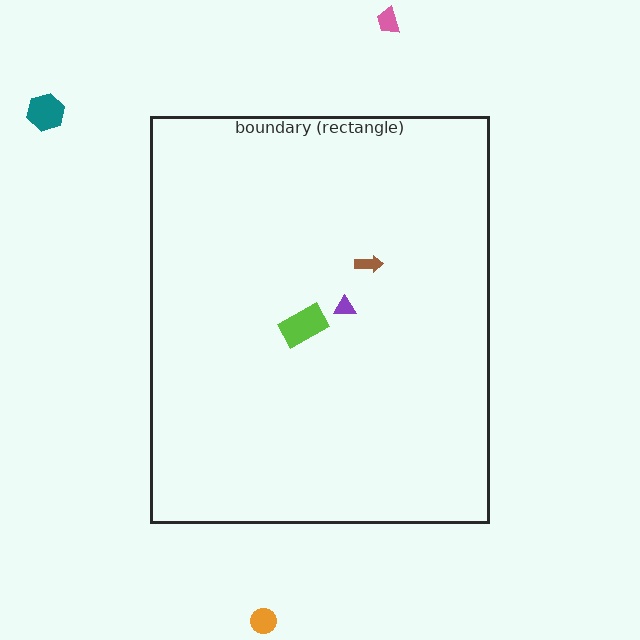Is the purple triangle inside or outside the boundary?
Inside.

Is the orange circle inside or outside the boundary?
Outside.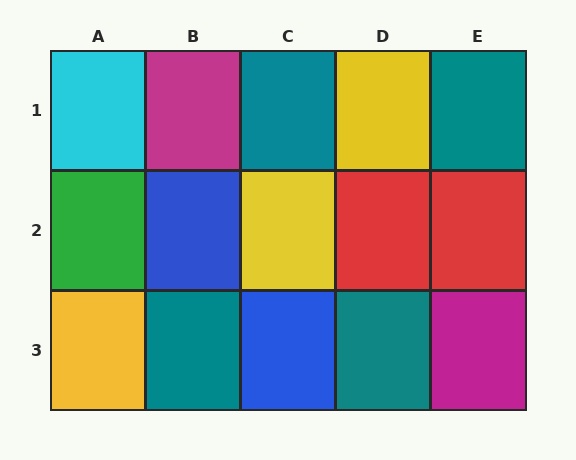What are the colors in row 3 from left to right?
Yellow, teal, blue, teal, magenta.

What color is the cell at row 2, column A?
Green.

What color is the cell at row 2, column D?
Red.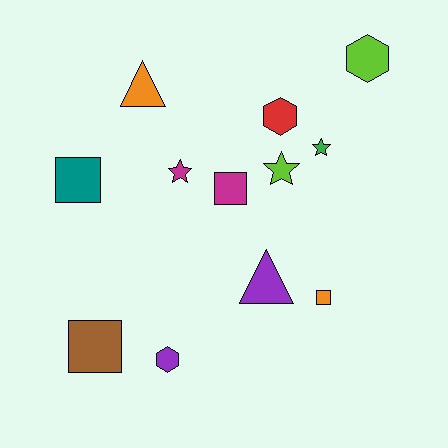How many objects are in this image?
There are 12 objects.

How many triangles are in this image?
There are 2 triangles.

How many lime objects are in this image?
There are 2 lime objects.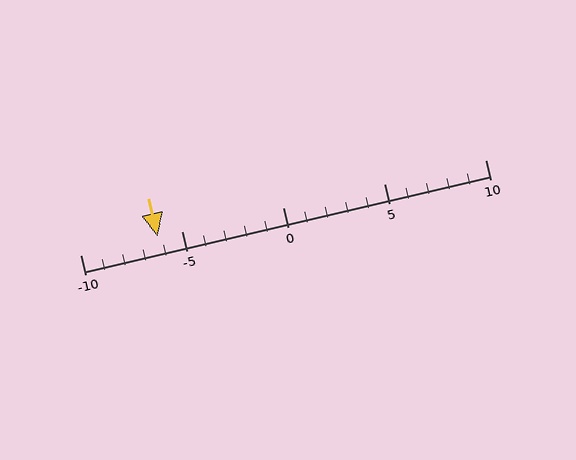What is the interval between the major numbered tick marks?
The major tick marks are spaced 5 units apart.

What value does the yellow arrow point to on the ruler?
The yellow arrow points to approximately -6.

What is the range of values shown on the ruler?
The ruler shows values from -10 to 10.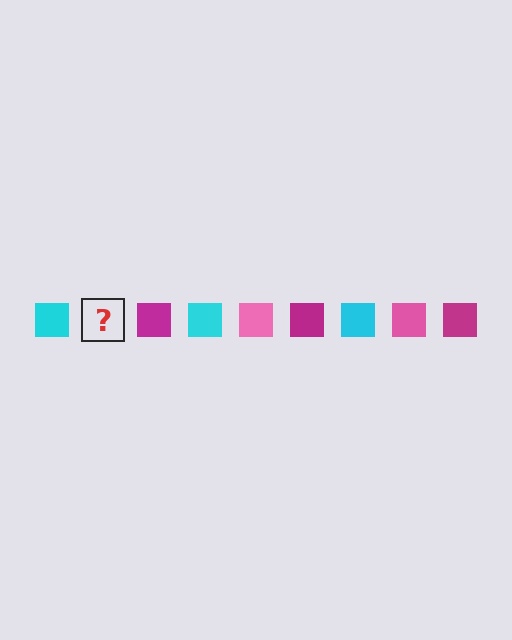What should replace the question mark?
The question mark should be replaced with a pink square.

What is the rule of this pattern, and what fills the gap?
The rule is that the pattern cycles through cyan, pink, magenta squares. The gap should be filled with a pink square.